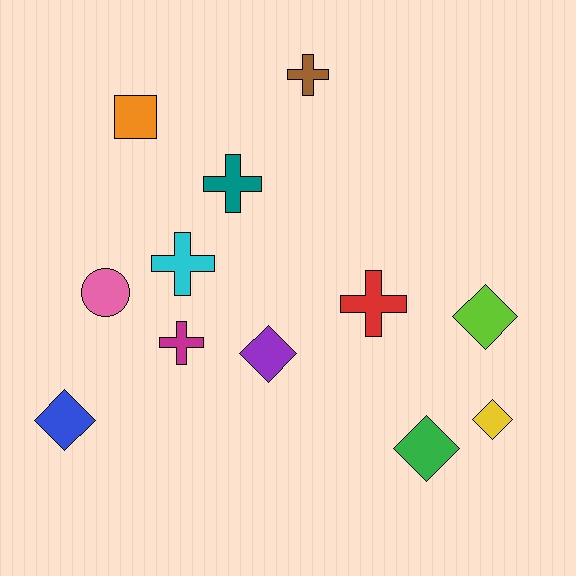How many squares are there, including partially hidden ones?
There is 1 square.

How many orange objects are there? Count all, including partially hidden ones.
There is 1 orange object.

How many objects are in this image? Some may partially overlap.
There are 12 objects.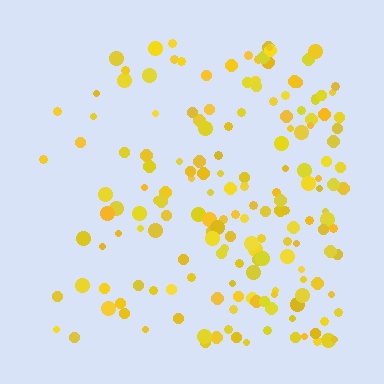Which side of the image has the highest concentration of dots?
The right.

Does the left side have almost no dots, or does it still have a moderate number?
Still a moderate number, just noticeably fewer than the right.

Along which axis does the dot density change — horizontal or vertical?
Horizontal.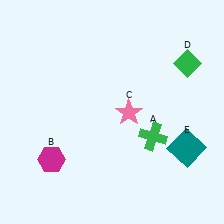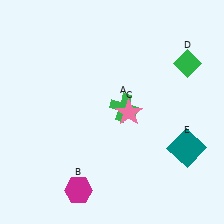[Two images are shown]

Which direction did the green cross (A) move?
The green cross (A) moved left.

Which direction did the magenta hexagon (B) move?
The magenta hexagon (B) moved down.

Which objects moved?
The objects that moved are: the green cross (A), the magenta hexagon (B).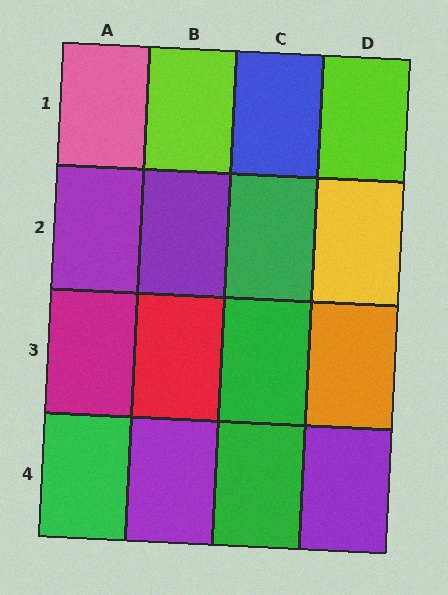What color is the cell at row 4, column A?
Green.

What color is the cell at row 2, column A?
Purple.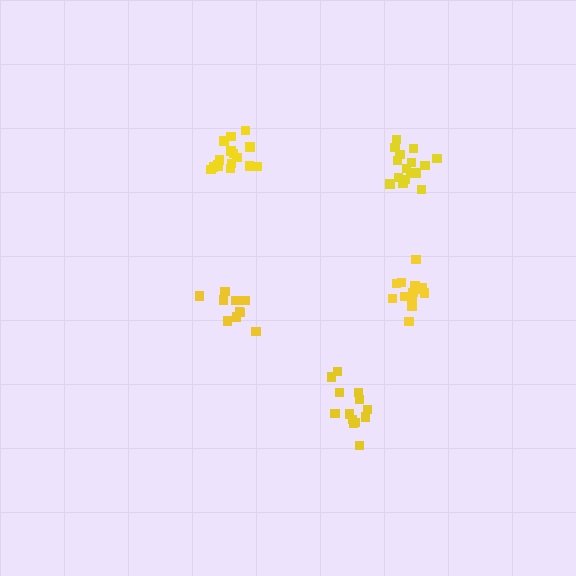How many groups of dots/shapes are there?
There are 5 groups.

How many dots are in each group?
Group 1: 13 dots, Group 2: 16 dots, Group 3: 16 dots, Group 4: 10 dots, Group 5: 14 dots (69 total).